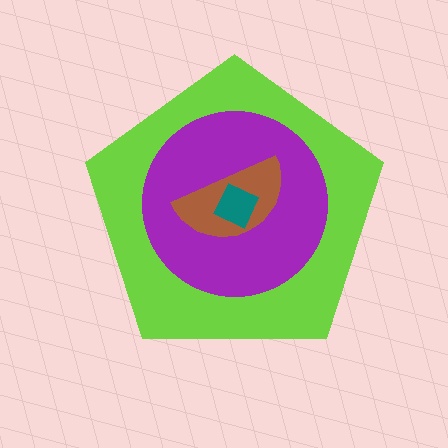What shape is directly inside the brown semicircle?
The teal square.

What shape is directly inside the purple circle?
The brown semicircle.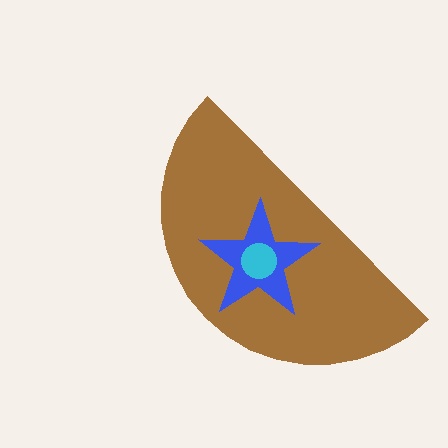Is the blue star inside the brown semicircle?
Yes.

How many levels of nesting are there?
3.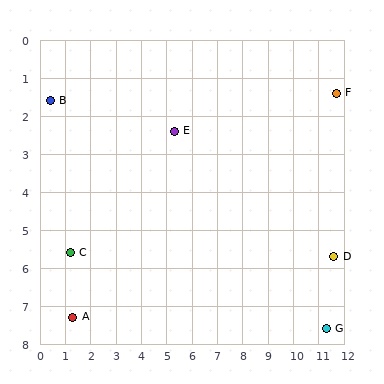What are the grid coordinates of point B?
Point B is at approximately (0.4, 1.6).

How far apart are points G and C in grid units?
Points G and C are about 10.3 grid units apart.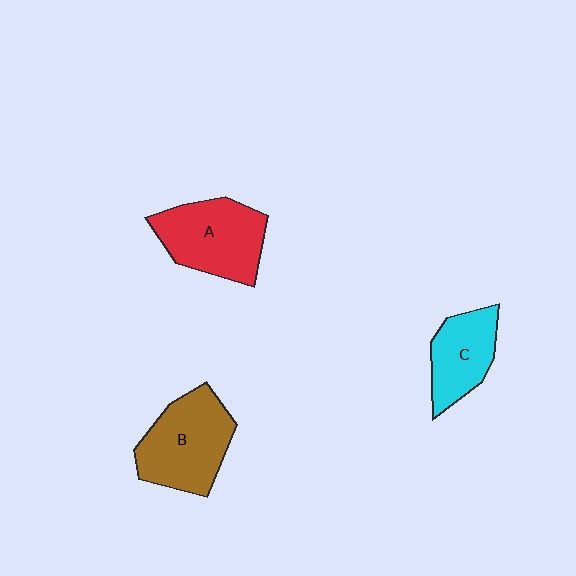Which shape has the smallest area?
Shape C (cyan).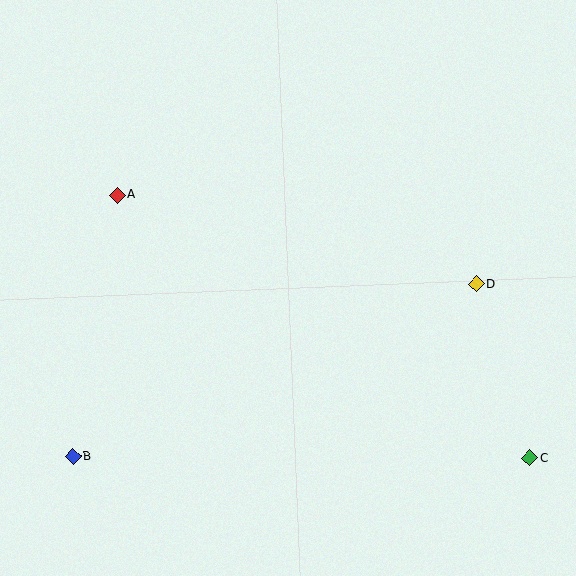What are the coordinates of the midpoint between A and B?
The midpoint between A and B is at (95, 326).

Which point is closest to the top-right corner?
Point D is closest to the top-right corner.